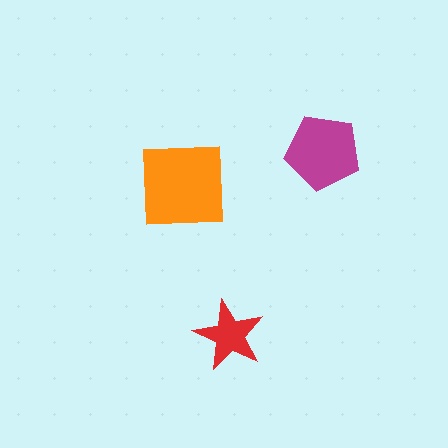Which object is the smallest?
The red star.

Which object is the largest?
The orange square.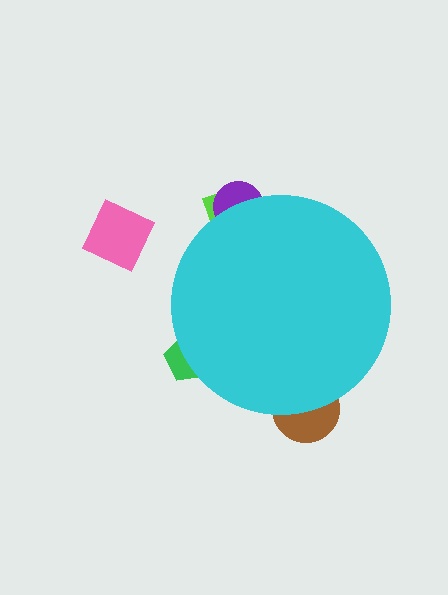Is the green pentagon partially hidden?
Yes, the green pentagon is partially hidden behind the cyan circle.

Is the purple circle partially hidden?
Yes, the purple circle is partially hidden behind the cyan circle.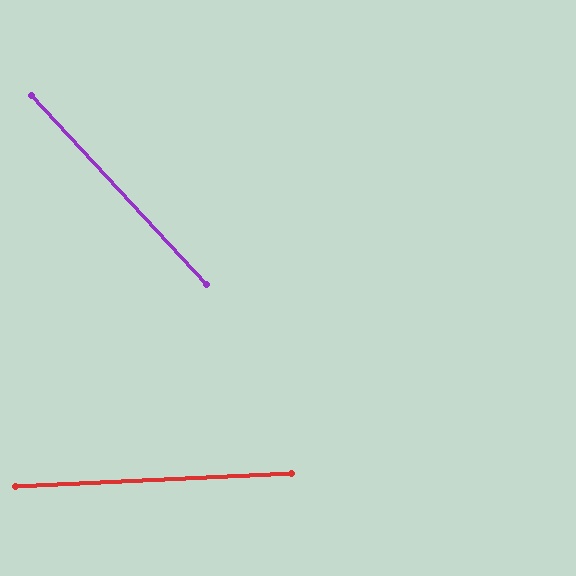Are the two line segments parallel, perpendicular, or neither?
Neither parallel nor perpendicular — they differ by about 50°.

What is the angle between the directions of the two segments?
Approximately 50 degrees.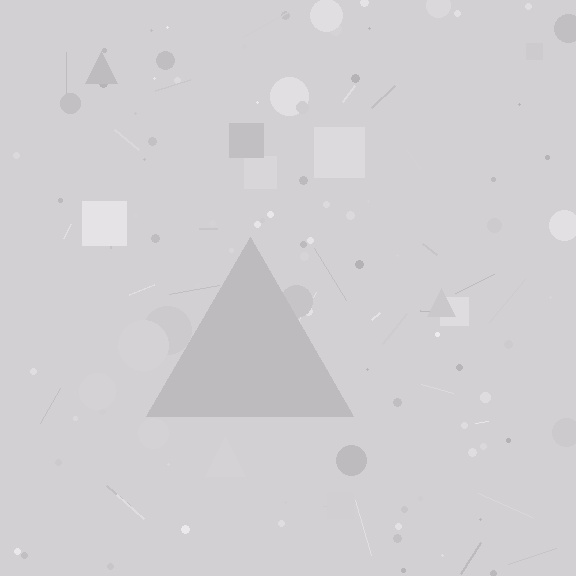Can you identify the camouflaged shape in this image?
The camouflaged shape is a triangle.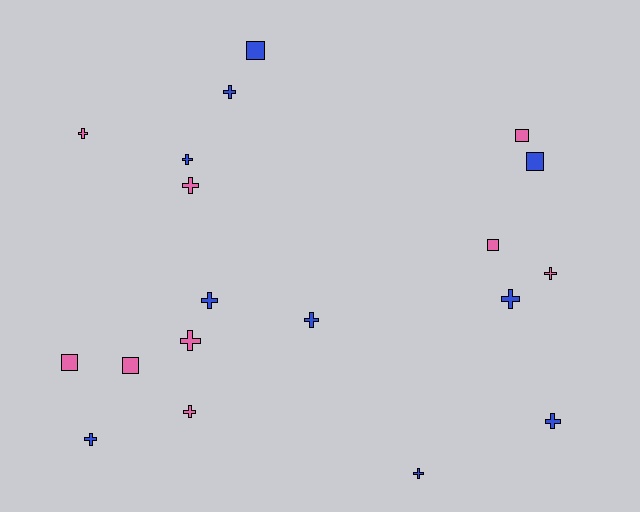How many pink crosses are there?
There are 5 pink crosses.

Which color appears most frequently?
Blue, with 10 objects.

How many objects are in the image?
There are 19 objects.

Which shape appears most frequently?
Cross, with 13 objects.